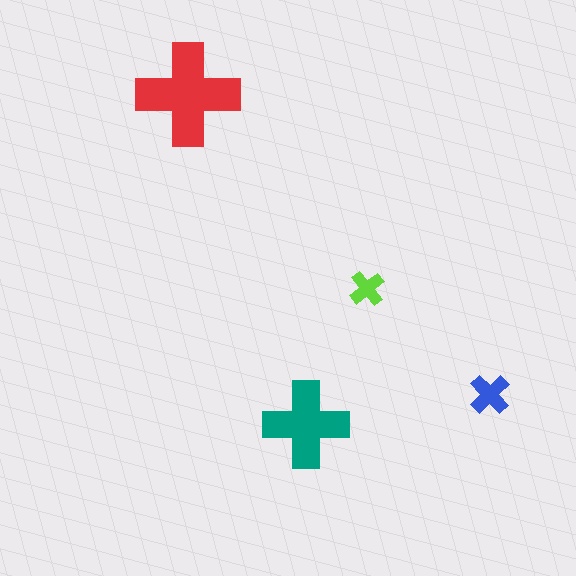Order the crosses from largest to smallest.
the red one, the teal one, the blue one, the lime one.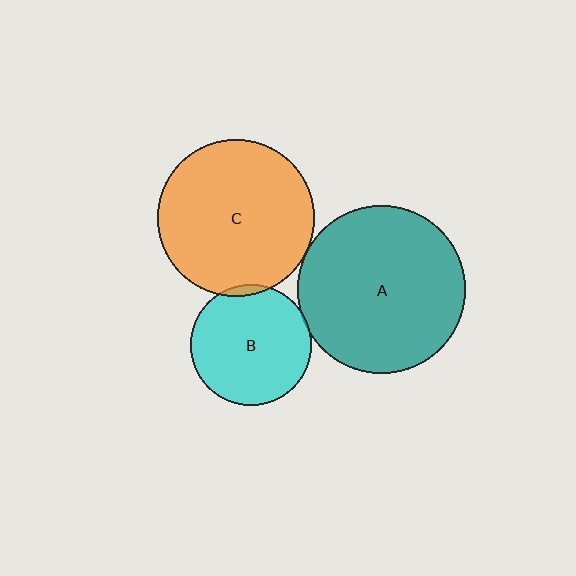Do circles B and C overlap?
Yes.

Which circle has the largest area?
Circle A (teal).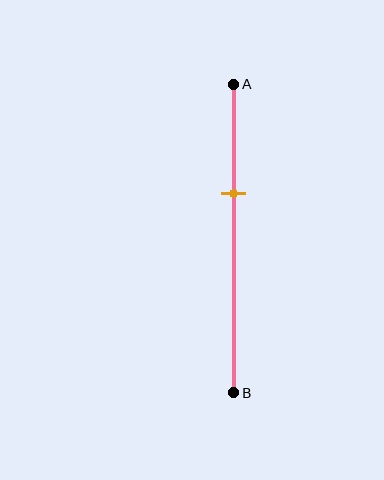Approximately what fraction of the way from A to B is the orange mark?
The orange mark is approximately 35% of the way from A to B.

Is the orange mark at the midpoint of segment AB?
No, the mark is at about 35% from A, not at the 50% midpoint.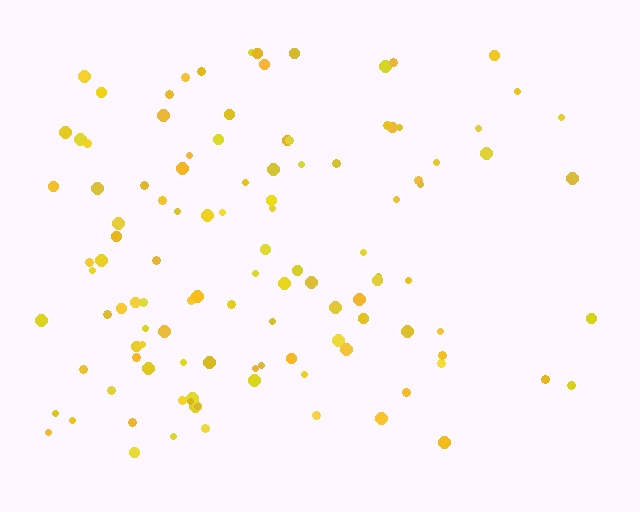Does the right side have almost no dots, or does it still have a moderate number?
Still a moderate number, just noticeably fewer than the left.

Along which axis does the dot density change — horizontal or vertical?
Horizontal.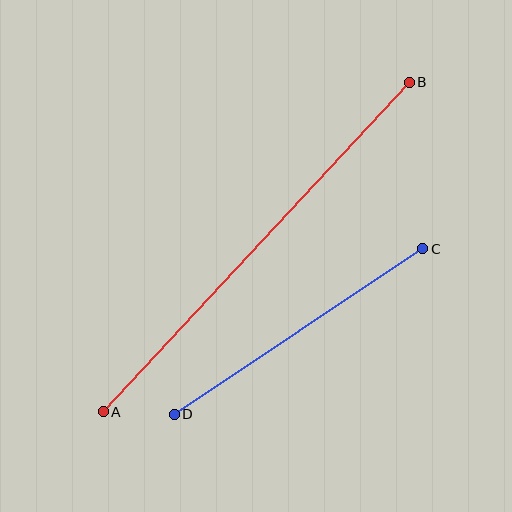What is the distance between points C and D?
The distance is approximately 298 pixels.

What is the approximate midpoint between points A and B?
The midpoint is at approximately (256, 247) pixels.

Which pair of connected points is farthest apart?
Points A and B are farthest apart.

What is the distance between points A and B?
The distance is approximately 450 pixels.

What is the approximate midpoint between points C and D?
The midpoint is at approximately (298, 332) pixels.